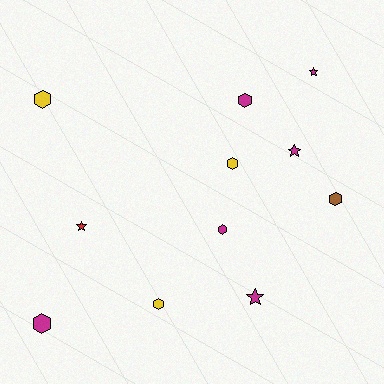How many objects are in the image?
There are 11 objects.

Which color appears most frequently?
Magenta, with 6 objects.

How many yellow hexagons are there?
There are 3 yellow hexagons.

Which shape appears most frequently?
Hexagon, with 7 objects.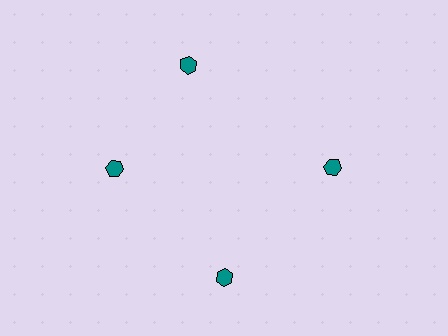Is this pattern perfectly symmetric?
No. The 4 teal hexagons are arranged in a ring, but one element near the 12 o'clock position is rotated out of alignment along the ring, breaking the 4-fold rotational symmetry.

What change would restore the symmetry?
The symmetry would be restored by rotating it back into even spacing with its neighbors so that all 4 hexagons sit at equal angles and equal distance from the center.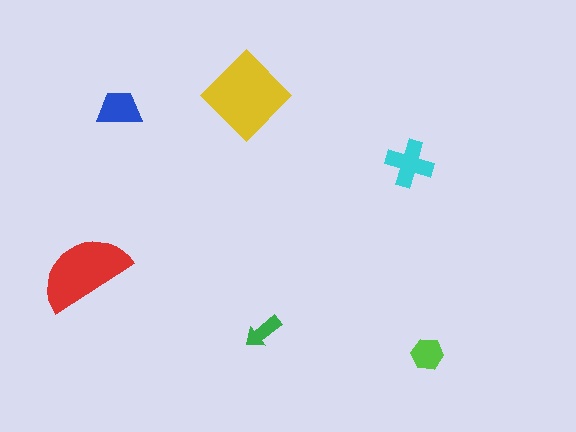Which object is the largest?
The yellow diamond.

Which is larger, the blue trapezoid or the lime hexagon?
The blue trapezoid.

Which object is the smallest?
The green arrow.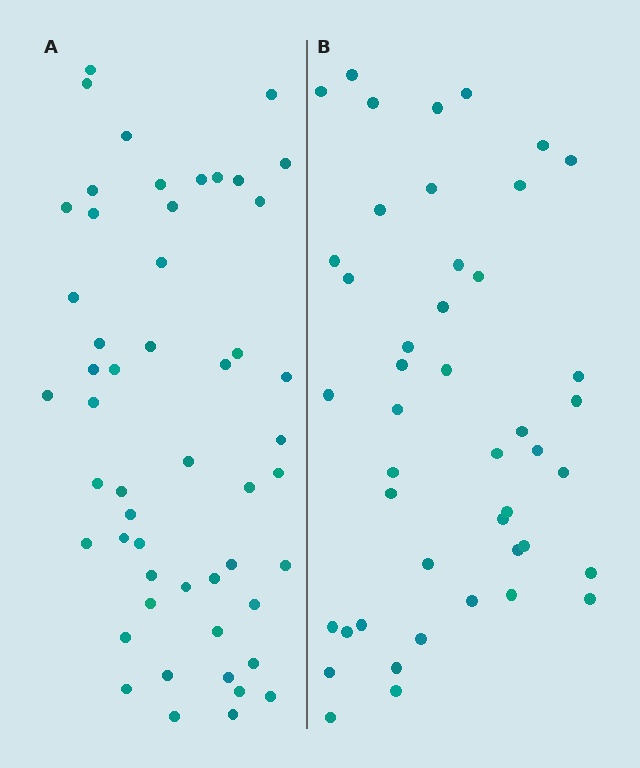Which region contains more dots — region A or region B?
Region A (the left region) has more dots.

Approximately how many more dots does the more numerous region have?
Region A has roughly 8 or so more dots than region B.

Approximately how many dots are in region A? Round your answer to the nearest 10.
About 50 dots. (The exact count is 52, which rounds to 50.)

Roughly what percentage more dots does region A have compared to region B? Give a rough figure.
About 15% more.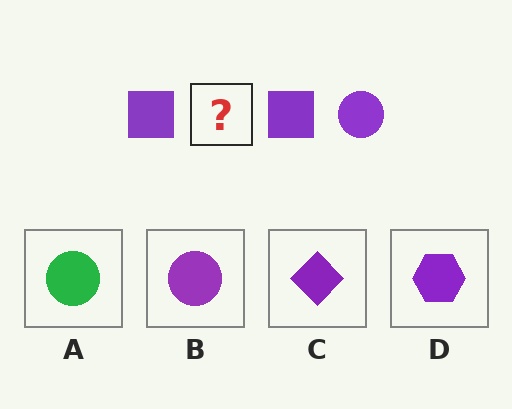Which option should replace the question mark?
Option B.